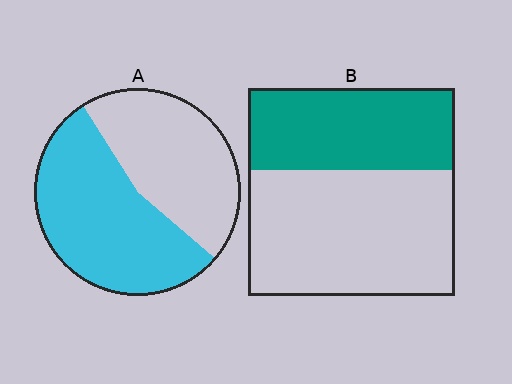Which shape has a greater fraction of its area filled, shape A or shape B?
Shape A.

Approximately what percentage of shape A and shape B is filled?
A is approximately 55% and B is approximately 40%.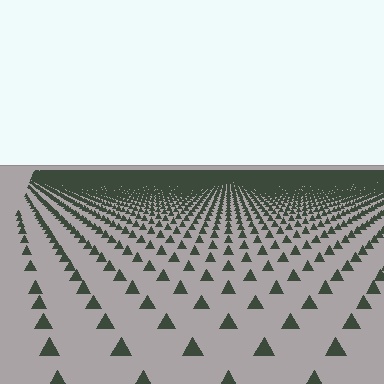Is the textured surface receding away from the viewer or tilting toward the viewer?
The surface is receding away from the viewer. Texture elements get smaller and denser toward the top.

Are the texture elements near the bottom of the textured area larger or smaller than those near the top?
Larger. Near the bottom, elements are closer to the viewer and appear at a bigger on-screen size.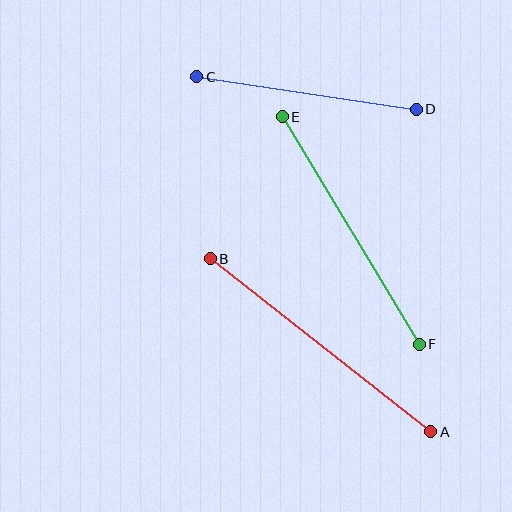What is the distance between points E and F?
The distance is approximately 265 pixels.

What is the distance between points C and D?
The distance is approximately 222 pixels.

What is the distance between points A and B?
The distance is approximately 280 pixels.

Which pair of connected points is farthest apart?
Points A and B are farthest apart.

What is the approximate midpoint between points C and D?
The midpoint is at approximately (306, 93) pixels.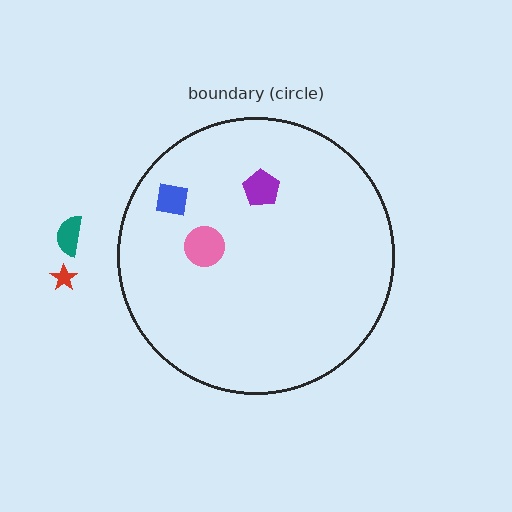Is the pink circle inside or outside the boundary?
Inside.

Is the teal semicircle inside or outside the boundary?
Outside.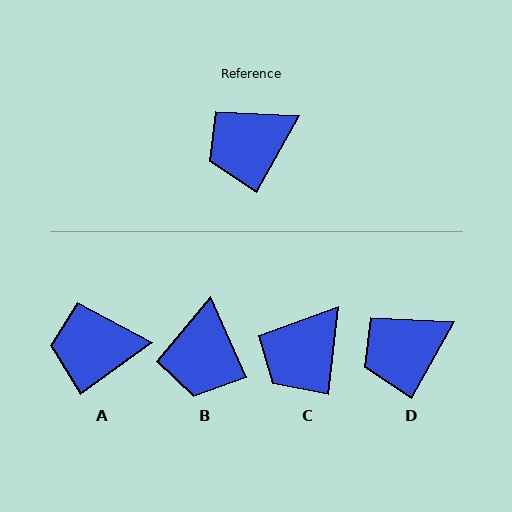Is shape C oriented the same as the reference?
No, it is off by about 23 degrees.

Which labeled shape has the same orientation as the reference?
D.